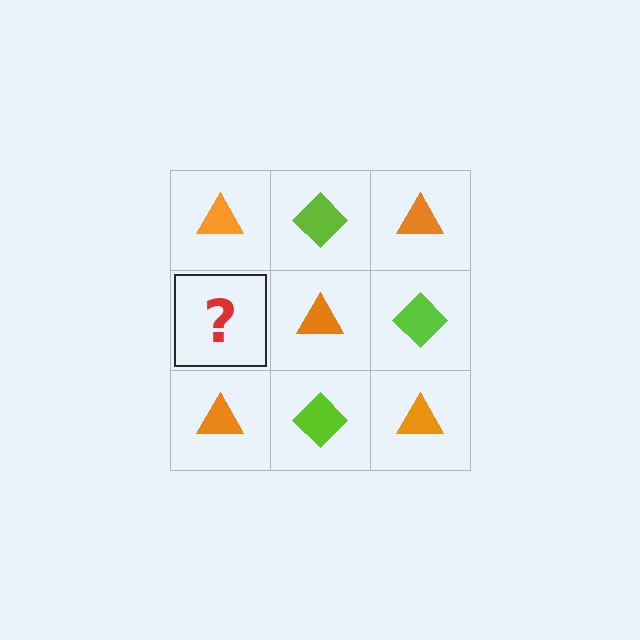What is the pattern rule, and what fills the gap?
The rule is that it alternates orange triangle and lime diamond in a checkerboard pattern. The gap should be filled with a lime diamond.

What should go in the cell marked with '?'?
The missing cell should contain a lime diamond.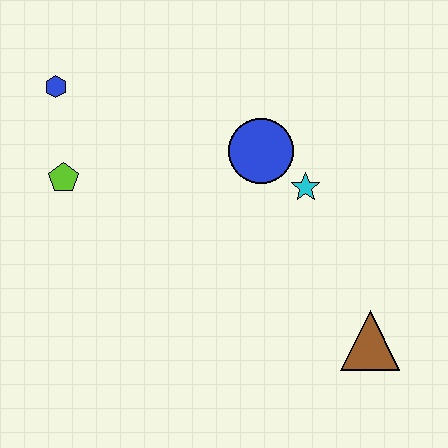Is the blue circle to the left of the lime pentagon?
No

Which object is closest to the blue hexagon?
The lime pentagon is closest to the blue hexagon.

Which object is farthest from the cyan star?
The blue hexagon is farthest from the cyan star.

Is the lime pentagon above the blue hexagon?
No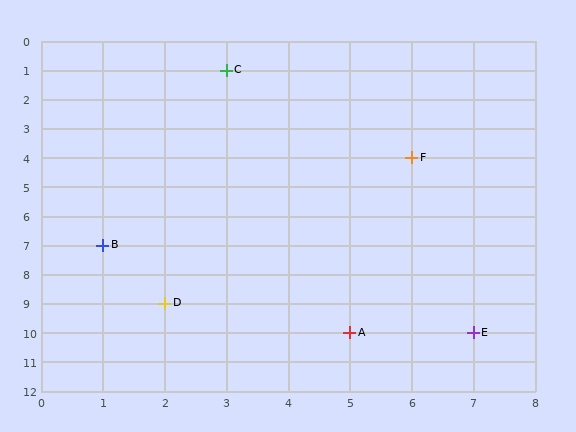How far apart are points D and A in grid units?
Points D and A are 3 columns and 1 row apart (about 3.2 grid units diagonally).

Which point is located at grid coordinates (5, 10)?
Point A is at (5, 10).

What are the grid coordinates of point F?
Point F is at grid coordinates (6, 4).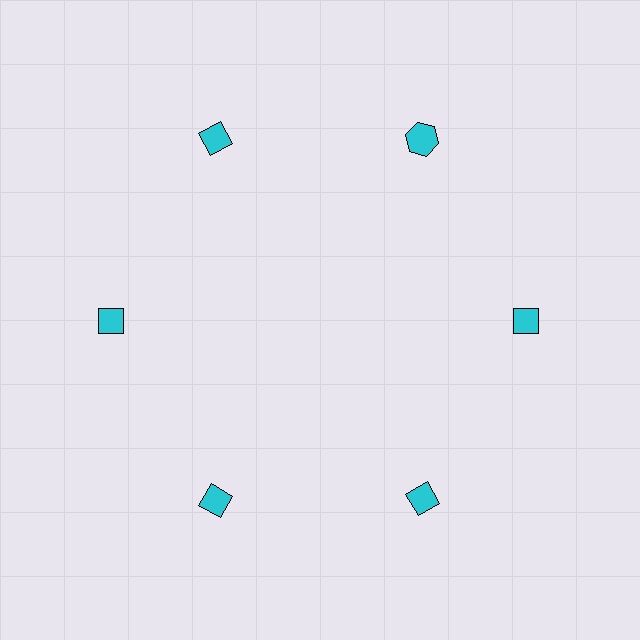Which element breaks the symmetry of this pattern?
The cyan hexagon at roughly the 1 o'clock position breaks the symmetry. All other shapes are cyan diamonds.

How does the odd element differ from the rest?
It has a different shape: hexagon instead of diamond.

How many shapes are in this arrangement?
There are 6 shapes arranged in a ring pattern.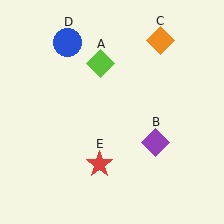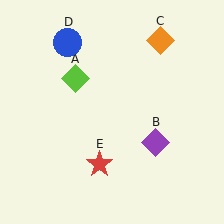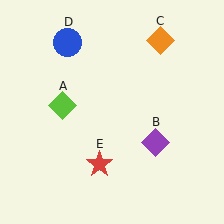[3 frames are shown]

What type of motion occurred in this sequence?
The lime diamond (object A) rotated counterclockwise around the center of the scene.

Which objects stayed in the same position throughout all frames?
Purple diamond (object B) and orange diamond (object C) and blue circle (object D) and red star (object E) remained stationary.